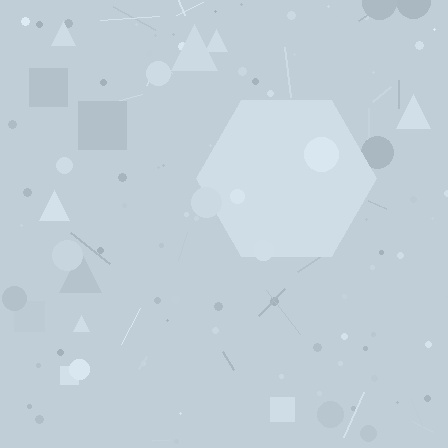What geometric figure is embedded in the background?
A hexagon is embedded in the background.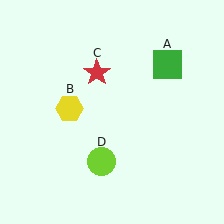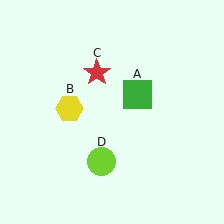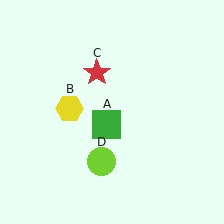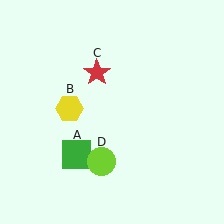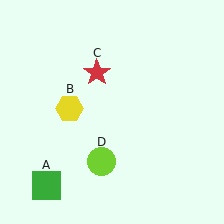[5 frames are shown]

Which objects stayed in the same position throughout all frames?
Yellow hexagon (object B) and red star (object C) and lime circle (object D) remained stationary.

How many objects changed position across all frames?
1 object changed position: green square (object A).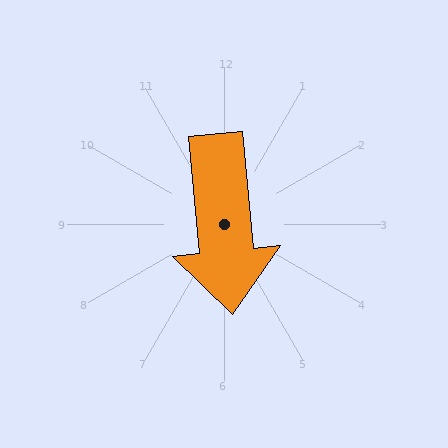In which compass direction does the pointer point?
South.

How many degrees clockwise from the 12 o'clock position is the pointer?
Approximately 175 degrees.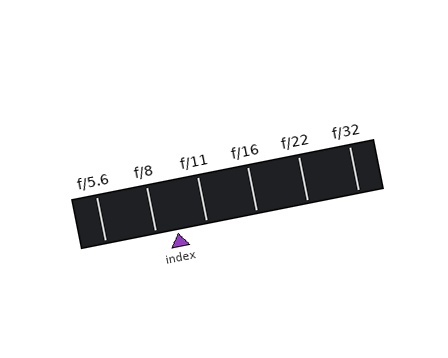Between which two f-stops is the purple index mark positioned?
The index mark is between f/8 and f/11.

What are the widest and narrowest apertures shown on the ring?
The widest aperture shown is f/5.6 and the narrowest is f/32.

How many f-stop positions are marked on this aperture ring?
There are 6 f-stop positions marked.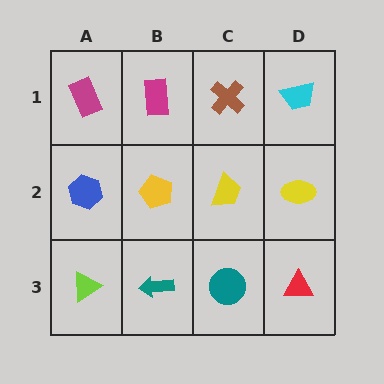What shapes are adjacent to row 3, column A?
A blue hexagon (row 2, column A), a teal arrow (row 3, column B).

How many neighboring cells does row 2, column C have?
4.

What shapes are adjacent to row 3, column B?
A yellow pentagon (row 2, column B), a lime triangle (row 3, column A), a teal circle (row 3, column C).